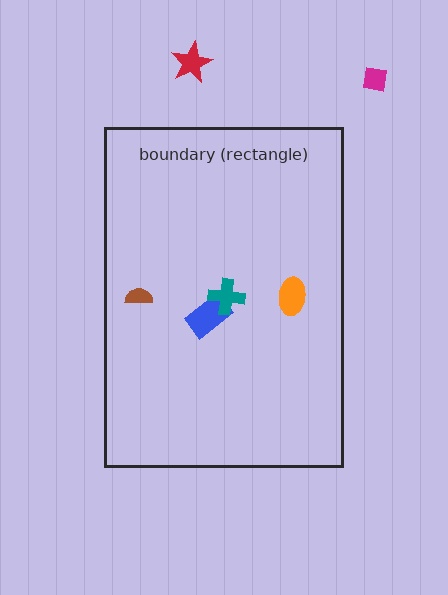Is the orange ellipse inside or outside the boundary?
Inside.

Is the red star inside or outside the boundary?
Outside.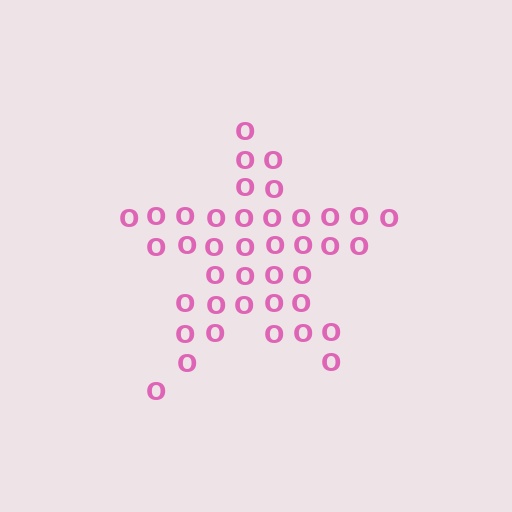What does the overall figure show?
The overall figure shows a star.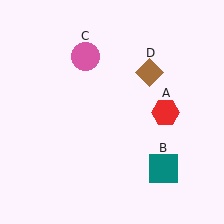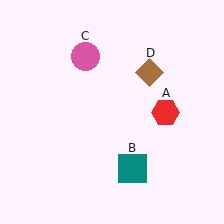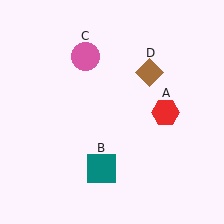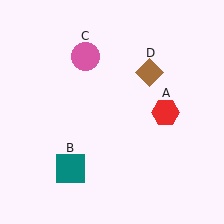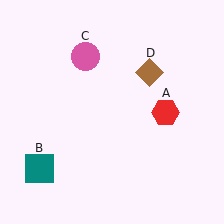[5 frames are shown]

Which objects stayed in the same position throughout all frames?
Red hexagon (object A) and pink circle (object C) and brown diamond (object D) remained stationary.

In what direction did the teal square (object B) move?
The teal square (object B) moved left.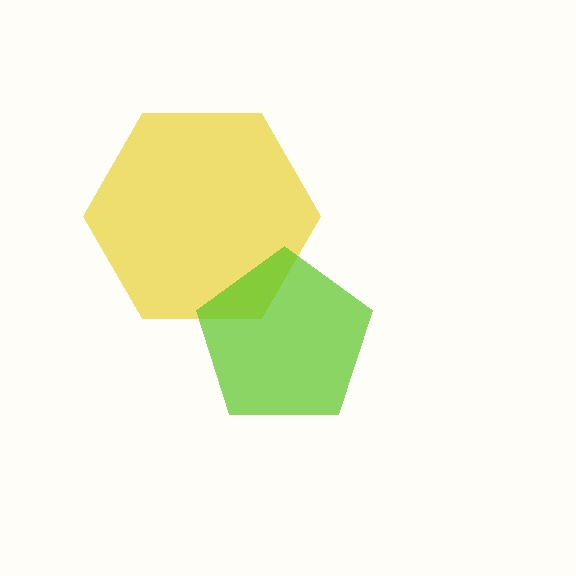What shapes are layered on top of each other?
The layered shapes are: a yellow hexagon, a lime pentagon.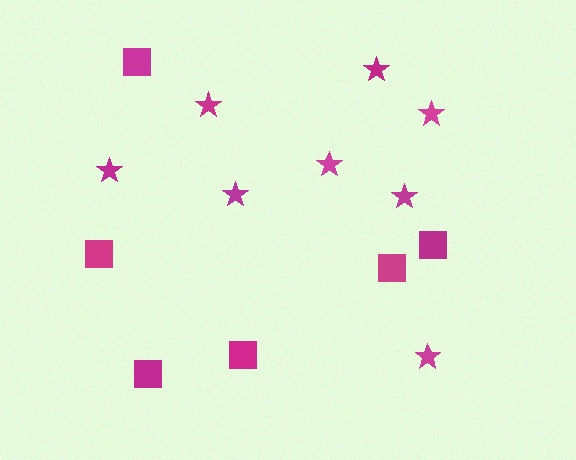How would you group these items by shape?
There are 2 groups: one group of stars (8) and one group of squares (6).